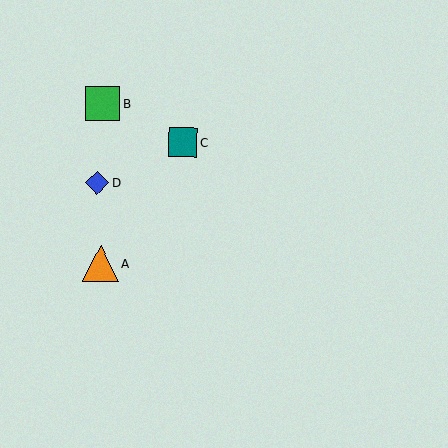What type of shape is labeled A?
Shape A is an orange triangle.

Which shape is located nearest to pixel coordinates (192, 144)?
The teal square (labeled C) at (183, 142) is nearest to that location.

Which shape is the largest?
The orange triangle (labeled A) is the largest.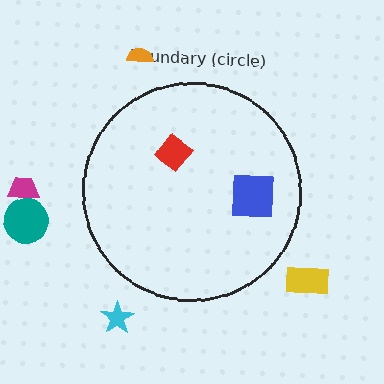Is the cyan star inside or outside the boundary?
Outside.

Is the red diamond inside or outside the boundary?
Inside.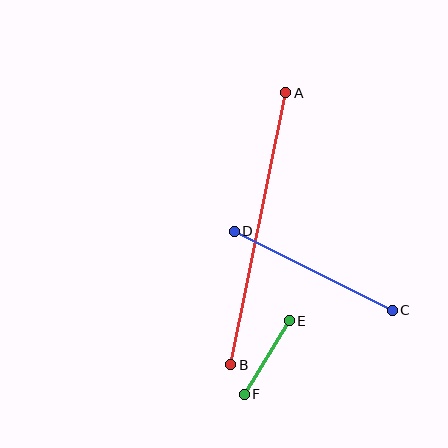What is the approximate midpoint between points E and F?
The midpoint is at approximately (267, 358) pixels.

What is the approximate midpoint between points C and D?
The midpoint is at approximately (313, 271) pixels.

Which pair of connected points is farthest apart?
Points A and B are farthest apart.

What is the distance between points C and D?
The distance is approximately 177 pixels.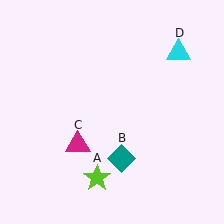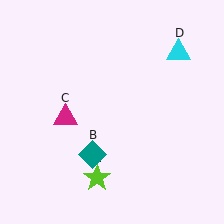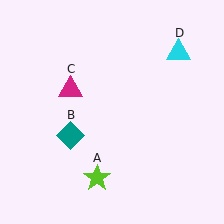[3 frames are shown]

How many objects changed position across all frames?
2 objects changed position: teal diamond (object B), magenta triangle (object C).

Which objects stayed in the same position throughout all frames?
Lime star (object A) and cyan triangle (object D) remained stationary.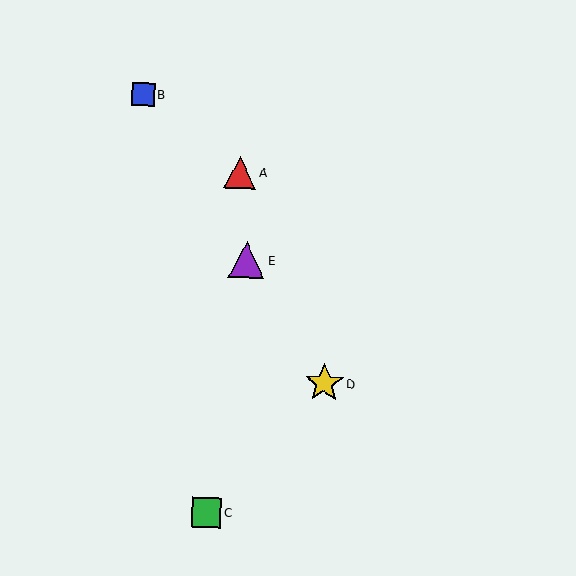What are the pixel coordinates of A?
Object A is at (240, 172).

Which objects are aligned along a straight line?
Objects B, D, E are aligned along a straight line.